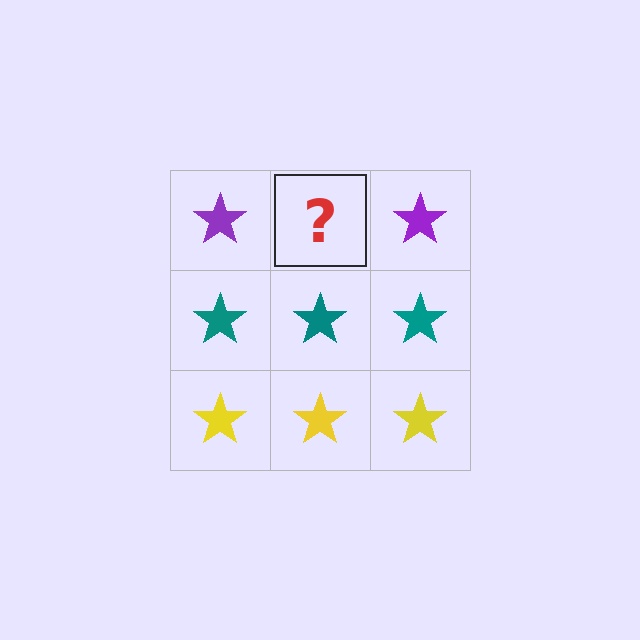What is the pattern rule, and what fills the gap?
The rule is that each row has a consistent color. The gap should be filled with a purple star.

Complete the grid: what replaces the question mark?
The question mark should be replaced with a purple star.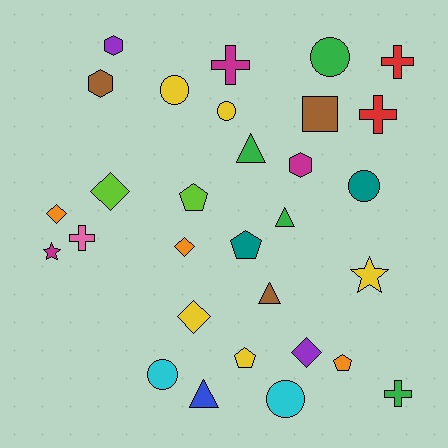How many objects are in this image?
There are 30 objects.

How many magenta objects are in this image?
There are 3 magenta objects.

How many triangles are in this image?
There are 4 triangles.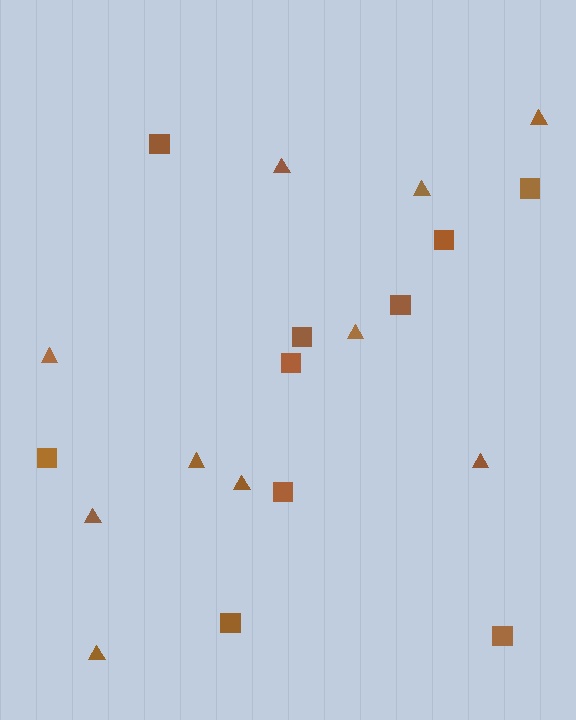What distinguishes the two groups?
There are 2 groups: one group of triangles (10) and one group of squares (10).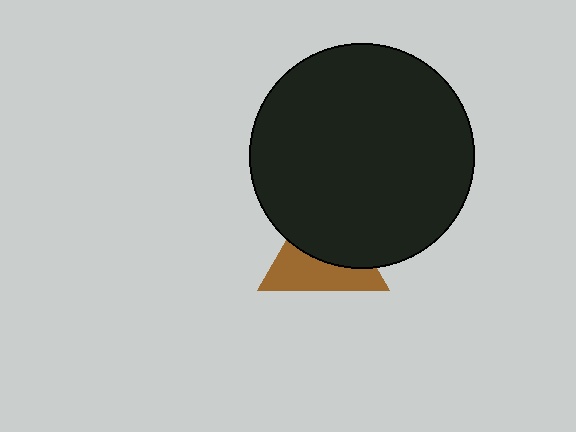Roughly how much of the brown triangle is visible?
About half of it is visible (roughly 47%).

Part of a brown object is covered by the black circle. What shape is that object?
It is a triangle.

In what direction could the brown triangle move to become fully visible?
The brown triangle could move down. That would shift it out from behind the black circle entirely.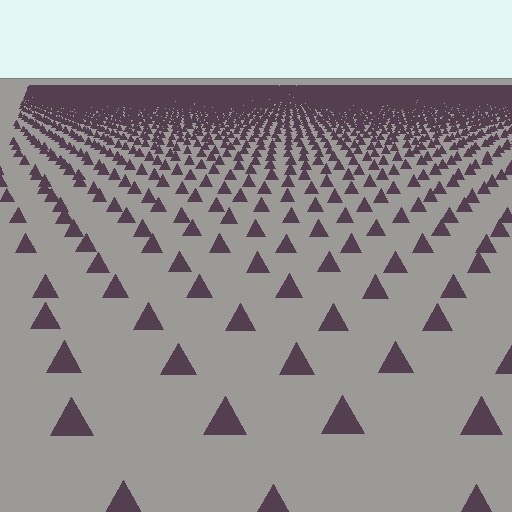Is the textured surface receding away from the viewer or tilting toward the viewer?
The surface is receding away from the viewer. Texture elements get smaller and denser toward the top.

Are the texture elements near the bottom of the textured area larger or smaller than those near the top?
Larger. Near the bottom, elements are closer to the viewer and appear at a bigger on-screen size.